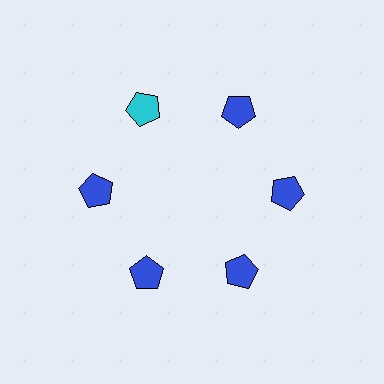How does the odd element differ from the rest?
It has a different color: cyan instead of blue.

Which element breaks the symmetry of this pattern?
The cyan pentagon at roughly the 11 o'clock position breaks the symmetry. All other shapes are blue pentagons.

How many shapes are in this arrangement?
There are 6 shapes arranged in a ring pattern.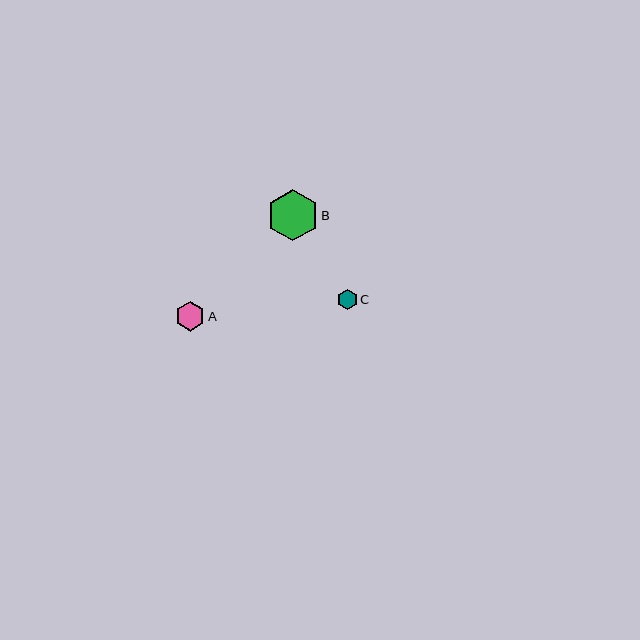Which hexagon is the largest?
Hexagon B is the largest with a size of approximately 51 pixels.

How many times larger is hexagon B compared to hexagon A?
Hexagon B is approximately 1.7 times the size of hexagon A.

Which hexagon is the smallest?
Hexagon C is the smallest with a size of approximately 20 pixels.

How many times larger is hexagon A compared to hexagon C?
Hexagon A is approximately 1.5 times the size of hexagon C.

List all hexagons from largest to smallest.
From largest to smallest: B, A, C.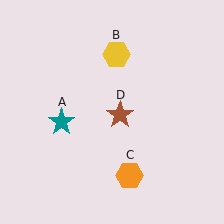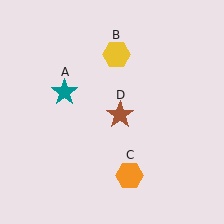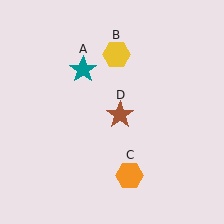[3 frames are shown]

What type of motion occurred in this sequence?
The teal star (object A) rotated clockwise around the center of the scene.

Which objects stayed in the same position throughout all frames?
Yellow hexagon (object B) and orange hexagon (object C) and brown star (object D) remained stationary.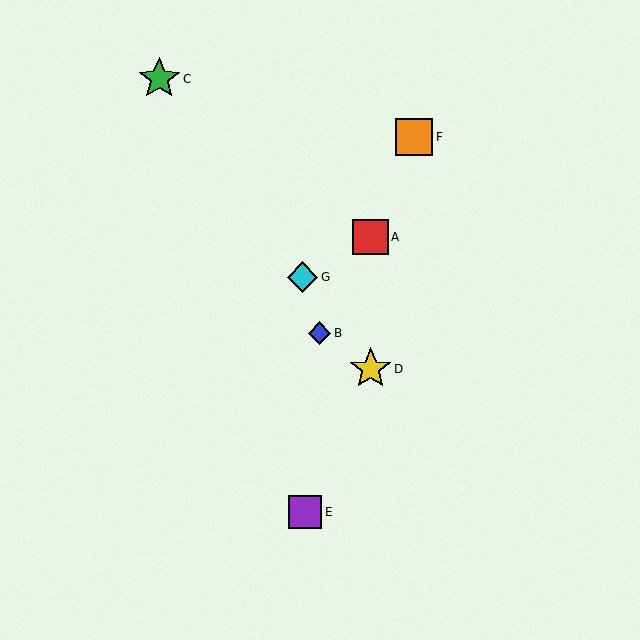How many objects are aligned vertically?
2 objects (A, D) are aligned vertically.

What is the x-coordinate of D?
Object D is at x≈371.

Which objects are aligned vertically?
Objects A, D are aligned vertically.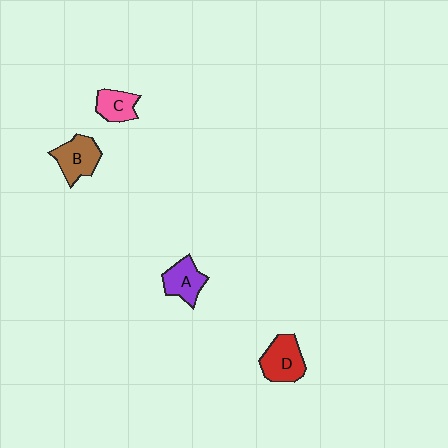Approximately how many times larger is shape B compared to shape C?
Approximately 1.4 times.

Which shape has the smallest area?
Shape C (pink).